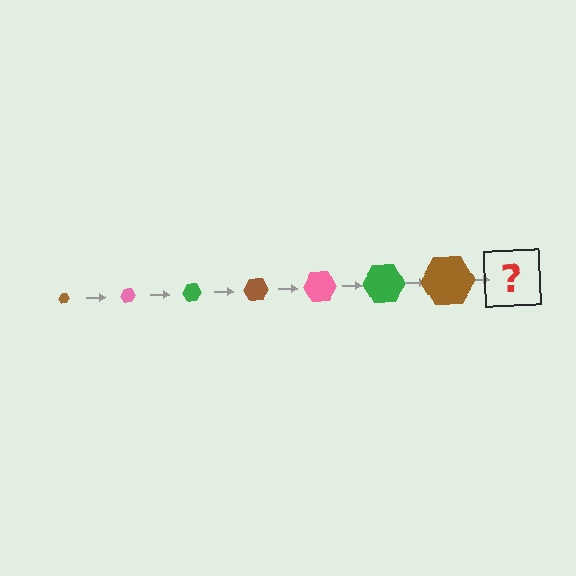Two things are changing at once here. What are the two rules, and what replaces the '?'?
The two rules are that the hexagon grows larger each step and the color cycles through brown, pink, and green. The '?' should be a pink hexagon, larger than the previous one.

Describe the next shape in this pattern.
It should be a pink hexagon, larger than the previous one.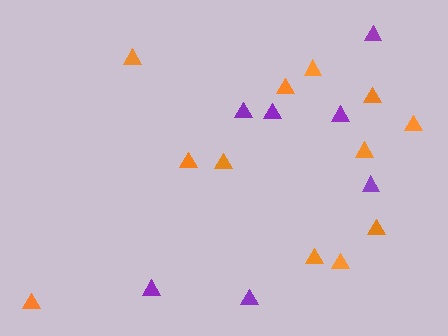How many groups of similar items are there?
There are 2 groups: one group of orange triangles (12) and one group of purple triangles (7).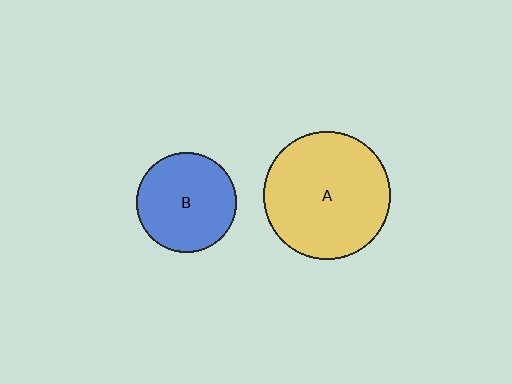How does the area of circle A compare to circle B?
Approximately 1.6 times.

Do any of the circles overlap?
No, none of the circles overlap.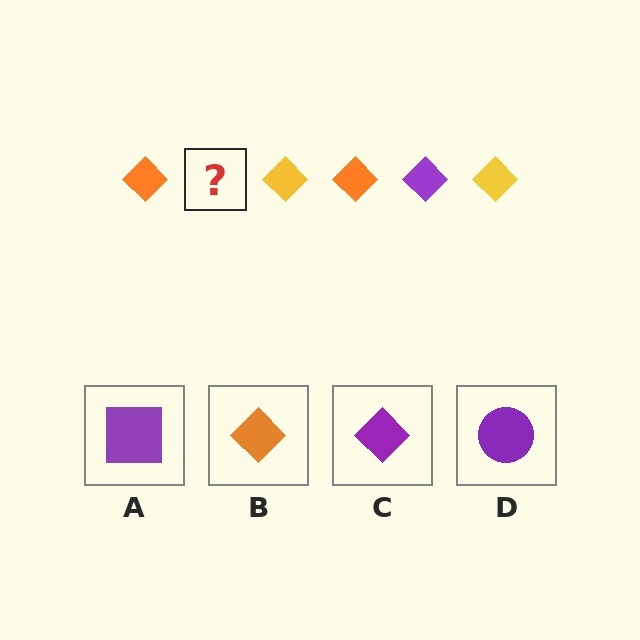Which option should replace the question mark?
Option C.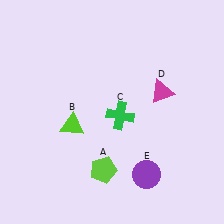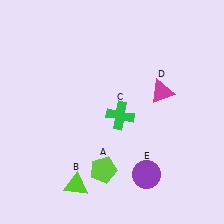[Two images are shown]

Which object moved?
The lime triangle (B) moved down.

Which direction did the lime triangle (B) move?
The lime triangle (B) moved down.